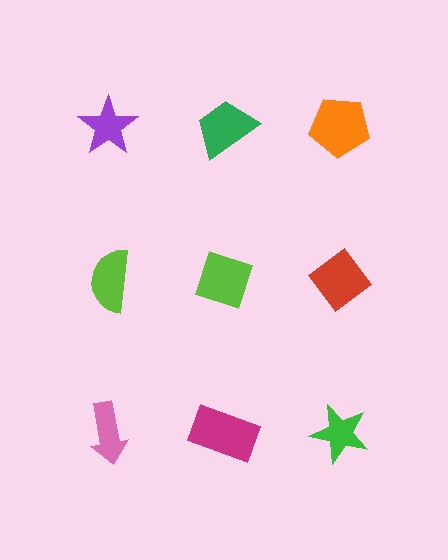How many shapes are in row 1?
3 shapes.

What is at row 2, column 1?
A lime semicircle.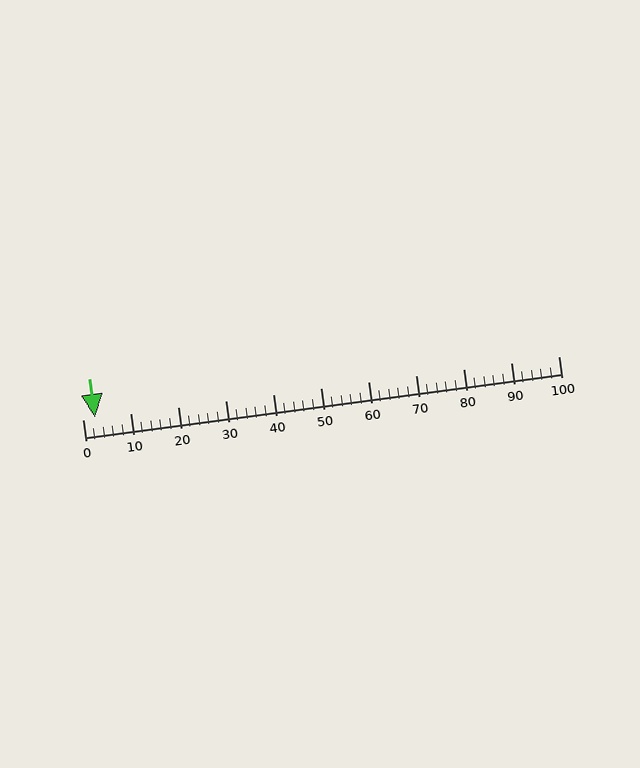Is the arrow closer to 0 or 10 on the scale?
The arrow is closer to 0.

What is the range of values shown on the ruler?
The ruler shows values from 0 to 100.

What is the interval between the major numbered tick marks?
The major tick marks are spaced 10 units apart.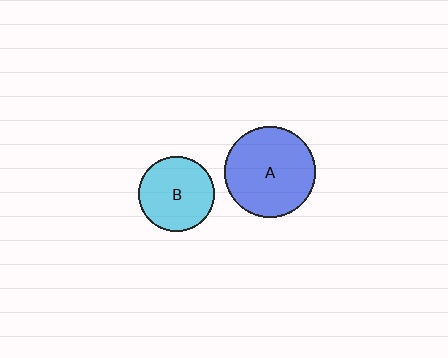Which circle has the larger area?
Circle A (blue).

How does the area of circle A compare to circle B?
Approximately 1.5 times.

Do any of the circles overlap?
No, none of the circles overlap.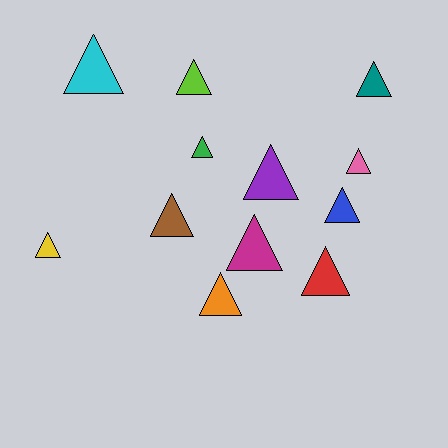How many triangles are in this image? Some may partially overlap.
There are 12 triangles.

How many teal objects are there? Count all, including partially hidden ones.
There is 1 teal object.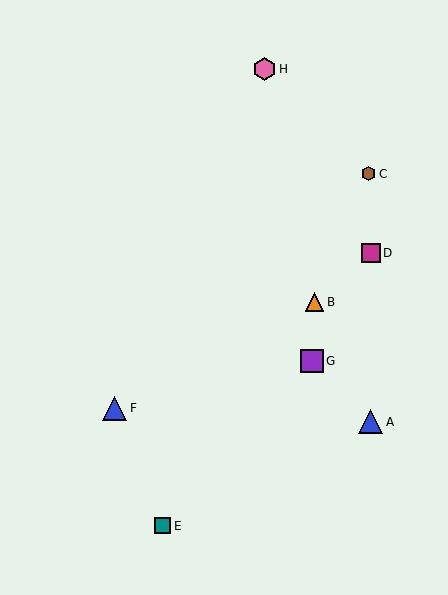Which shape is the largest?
The blue triangle (labeled F) is the largest.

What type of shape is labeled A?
Shape A is a blue triangle.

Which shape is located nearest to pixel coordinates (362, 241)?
The magenta square (labeled D) at (371, 253) is nearest to that location.